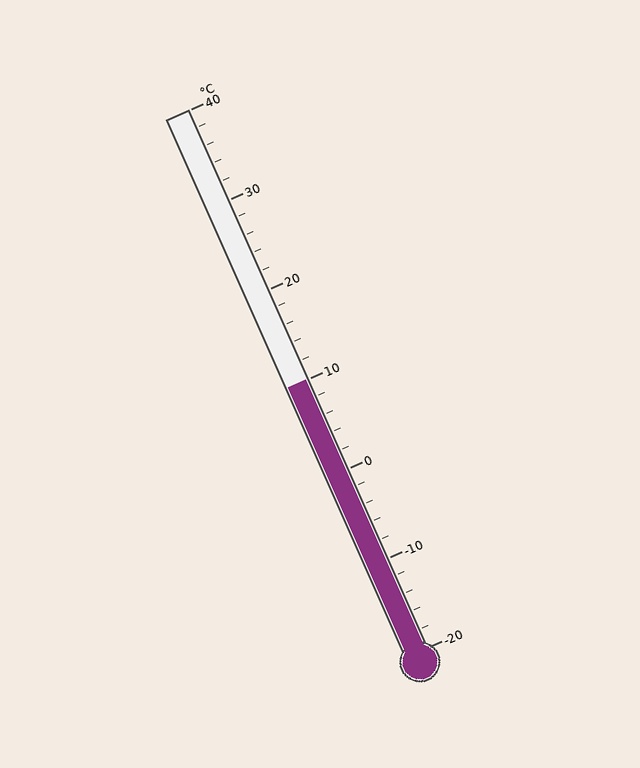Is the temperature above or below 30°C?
The temperature is below 30°C.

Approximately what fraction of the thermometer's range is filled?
The thermometer is filled to approximately 50% of its range.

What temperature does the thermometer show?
The thermometer shows approximately 10°C.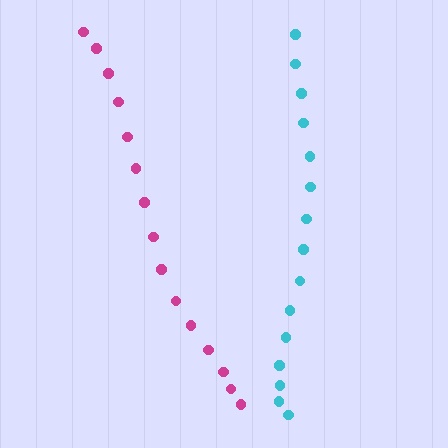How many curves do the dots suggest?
There are 2 distinct paths.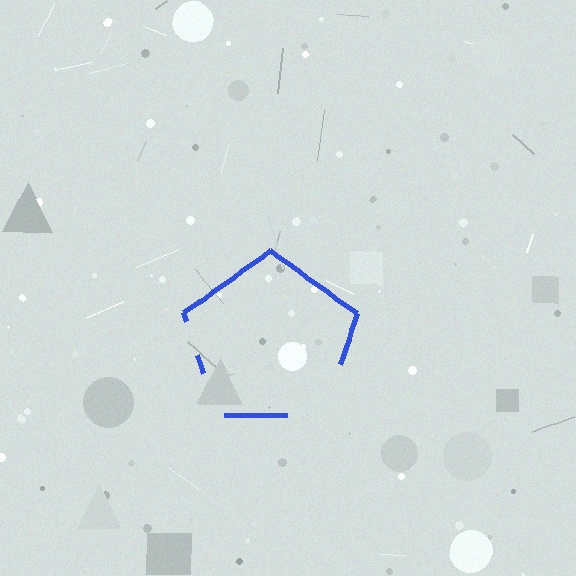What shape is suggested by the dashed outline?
The dashed outline suggests a pentagon.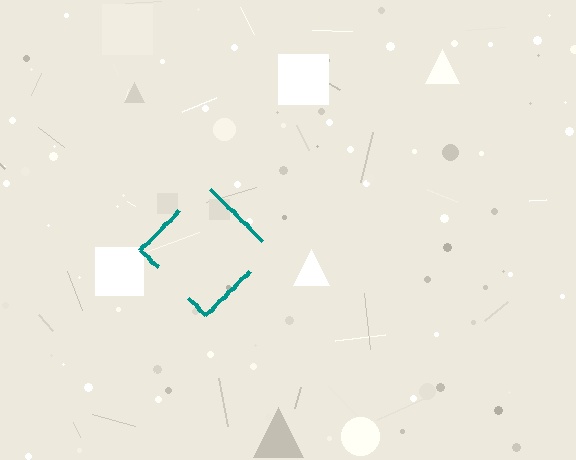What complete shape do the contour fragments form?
The contour fragments form a diamond.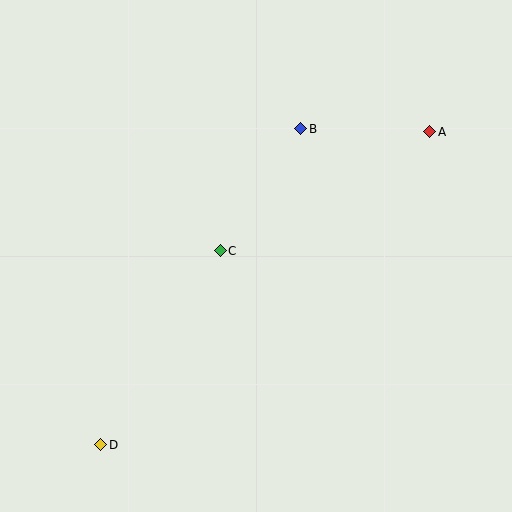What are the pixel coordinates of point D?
Point D is at (101, 445).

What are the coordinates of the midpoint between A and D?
The midpoint between A and D is at (265, 288).